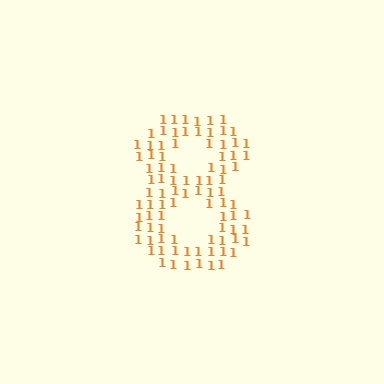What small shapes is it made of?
It is made of small digit 1's.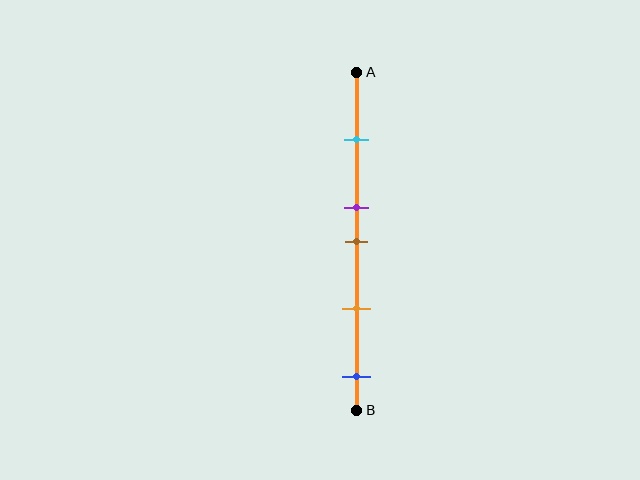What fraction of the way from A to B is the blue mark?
The blue mark is approximately 90% (0.9) of the way from A to B.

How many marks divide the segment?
There are 5 marks dividing the segment.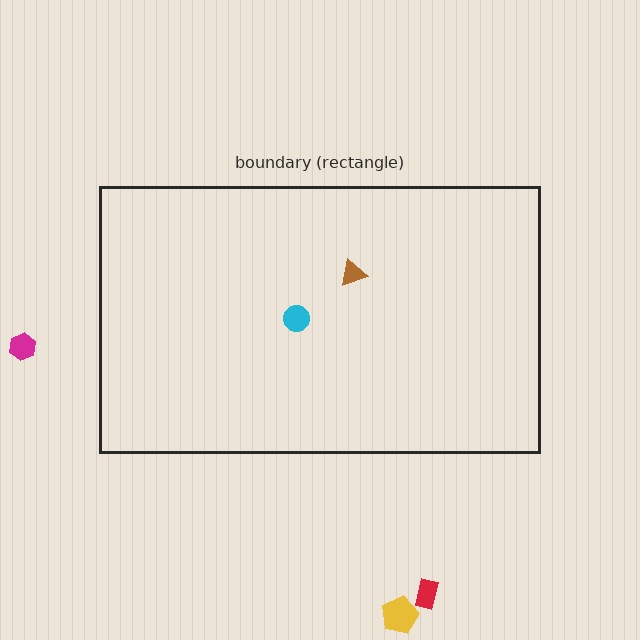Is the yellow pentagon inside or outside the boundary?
Outside.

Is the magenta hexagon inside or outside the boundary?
Outside.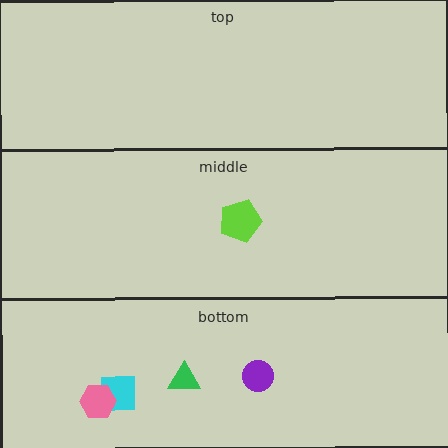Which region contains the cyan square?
The bottom region.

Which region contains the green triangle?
The bottom region.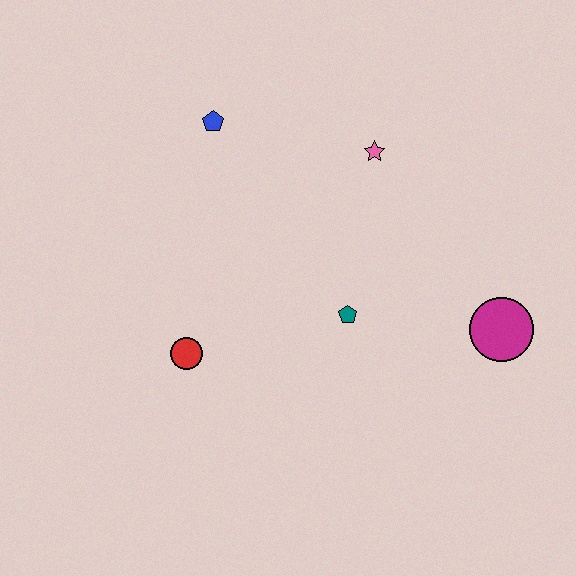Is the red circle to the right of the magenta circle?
No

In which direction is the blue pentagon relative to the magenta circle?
The blue pentagon is to the left of the magenta circle.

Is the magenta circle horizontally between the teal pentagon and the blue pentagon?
No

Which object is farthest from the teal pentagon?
The blue pentagon is farthest from the teal pentagon.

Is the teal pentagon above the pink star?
No